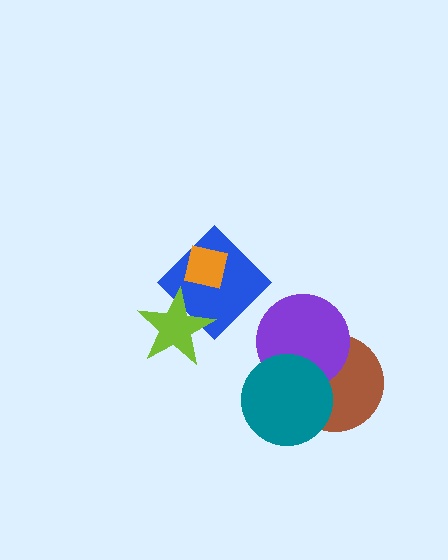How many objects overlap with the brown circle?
2 objects overlap with the brown circle.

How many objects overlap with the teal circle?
2 objects overlap with the teal circle.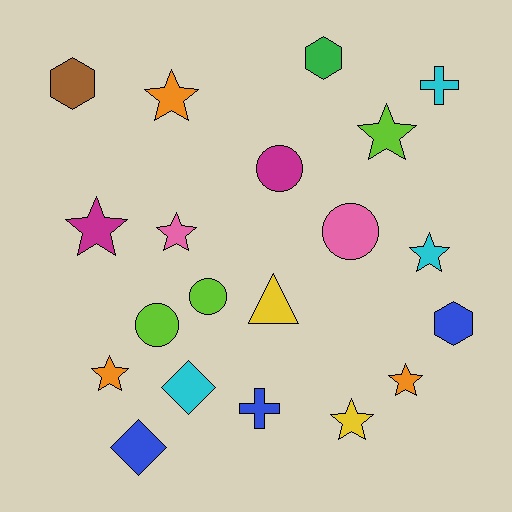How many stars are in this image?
There are 8 stars.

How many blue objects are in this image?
There are 3 blue objects.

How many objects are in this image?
There are 20 objects.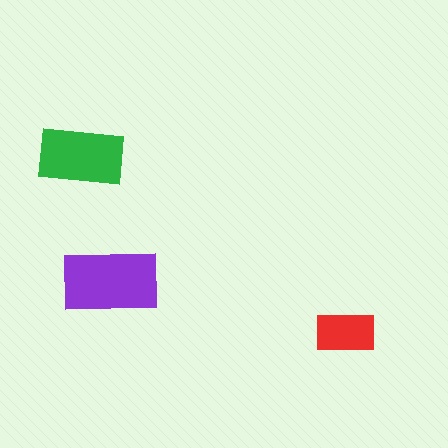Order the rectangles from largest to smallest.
the purple one, the green one, the red one.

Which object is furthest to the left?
The green rectangle is leftmost.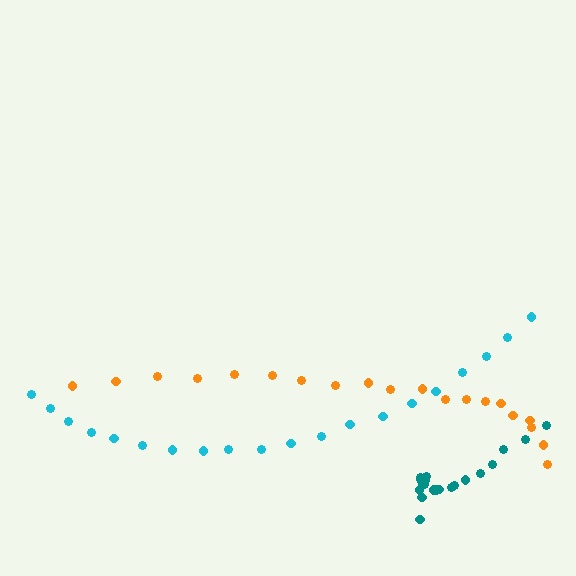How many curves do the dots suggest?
There are 3 distinct paths.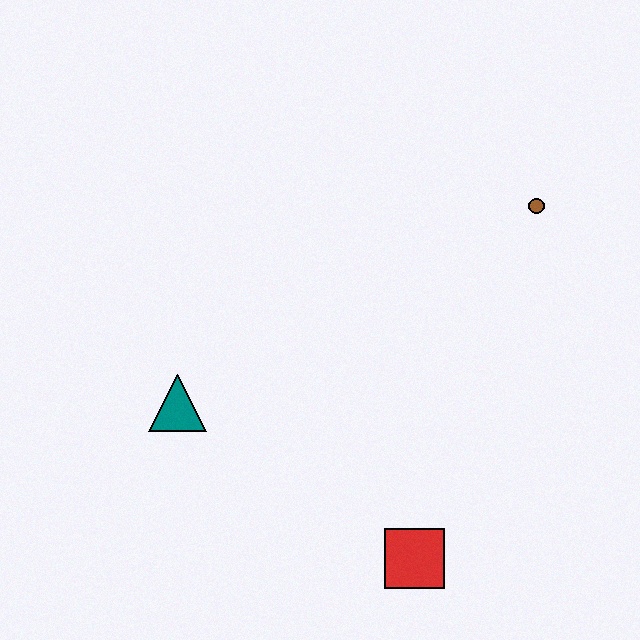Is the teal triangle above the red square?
Yes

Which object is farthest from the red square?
The brown circle is farthest from the red square.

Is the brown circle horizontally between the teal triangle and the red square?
No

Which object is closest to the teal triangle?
The red square is closest to the teal triangle.